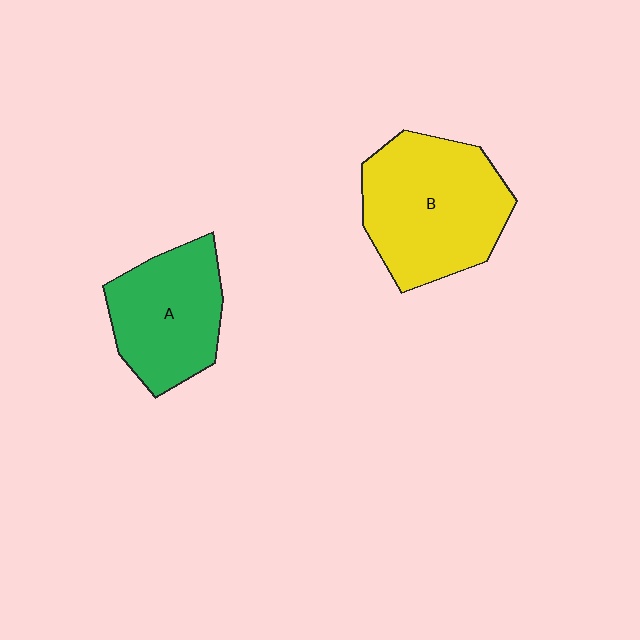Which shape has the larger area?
Shape B (yellow).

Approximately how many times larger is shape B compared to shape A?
Approximately 1.3 times.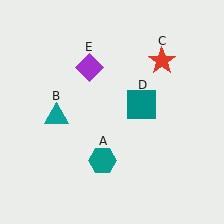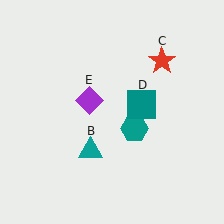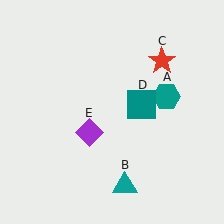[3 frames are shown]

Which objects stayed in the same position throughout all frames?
Red star (object C) and teal square (object D) remained stationary.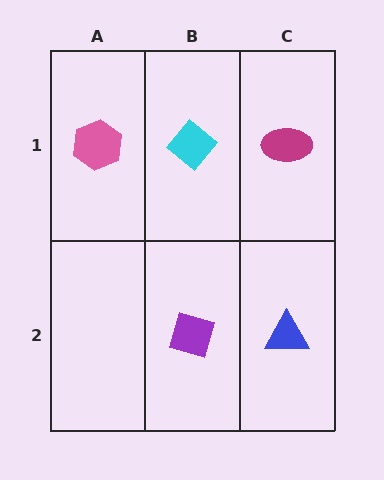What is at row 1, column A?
A pink hexagon.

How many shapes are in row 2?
2 shapes.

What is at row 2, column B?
A purple diamond.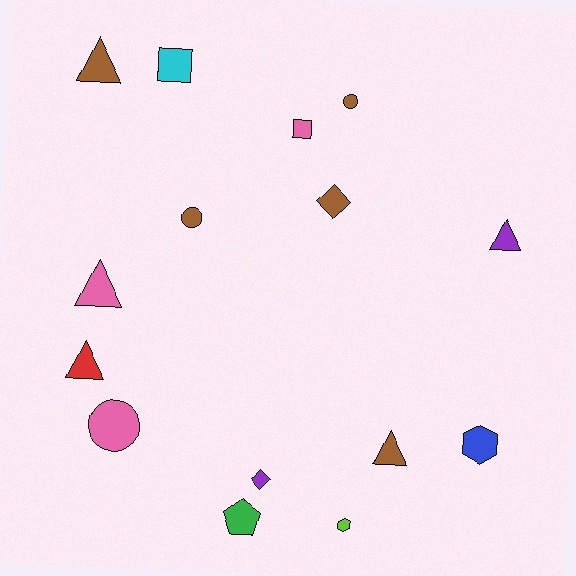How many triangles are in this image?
There are 5 triangles.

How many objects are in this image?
There are 15 objects.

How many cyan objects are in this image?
There is 1 cyan object.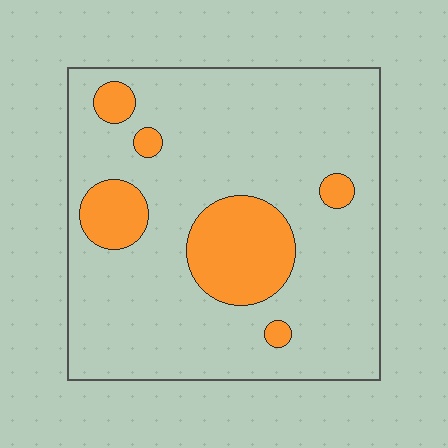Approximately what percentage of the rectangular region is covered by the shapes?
Approximately 20%.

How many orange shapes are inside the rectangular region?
6.